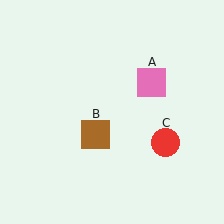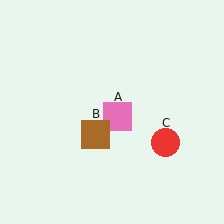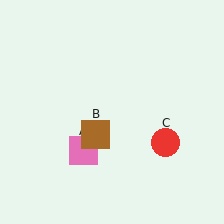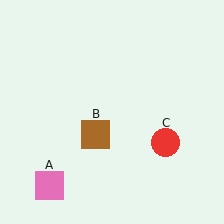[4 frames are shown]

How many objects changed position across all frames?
1 object changed position: pink square (object A).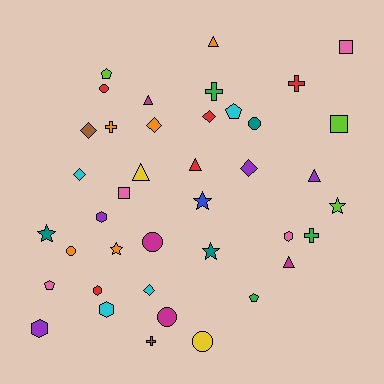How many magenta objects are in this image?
There are 4 magenta objects.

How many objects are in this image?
There are 40 objects.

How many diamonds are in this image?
There are 6 diamonds.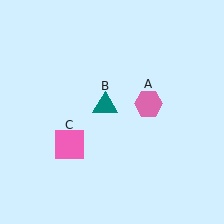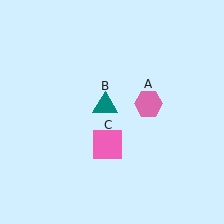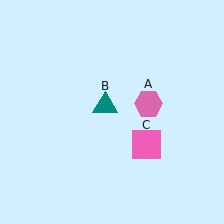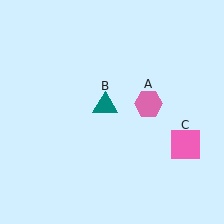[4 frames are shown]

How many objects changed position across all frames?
1 object changed position: pink square (object C).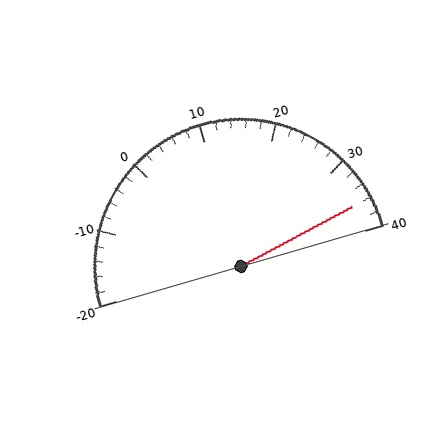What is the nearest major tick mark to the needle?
The nearest major tick mark is 40.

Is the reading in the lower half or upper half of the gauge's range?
The reading is in the upper half of the range (-20 to 40).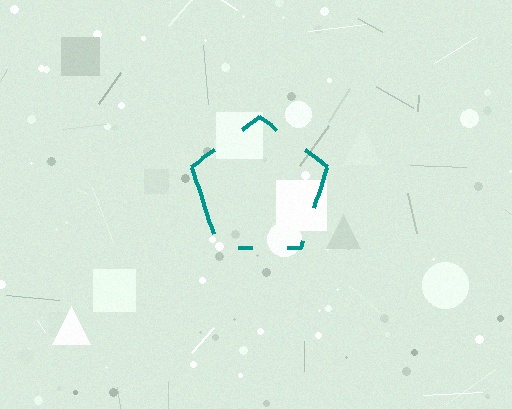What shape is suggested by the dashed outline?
The dashed outline suggests a pentagon.